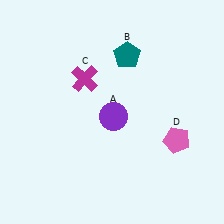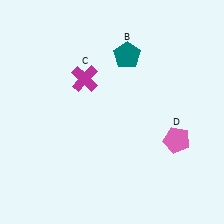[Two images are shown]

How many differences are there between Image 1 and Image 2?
There is 1 difference between the two images.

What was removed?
The purple circle (A) was removed in Image 2.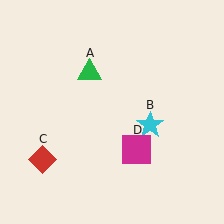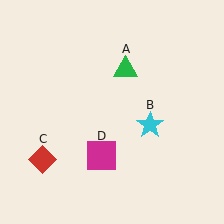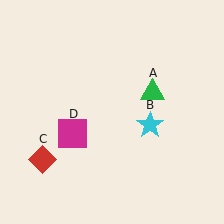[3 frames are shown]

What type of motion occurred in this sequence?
The green triangle (object A), magenta square (object D) rotated clockwise around the center of the scene.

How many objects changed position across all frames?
2 objects changed position: green triangle (object A), magenta square (object D).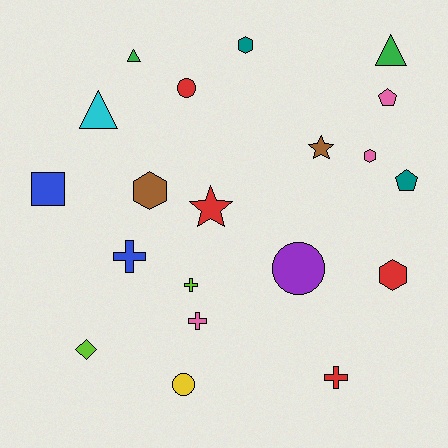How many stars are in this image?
There are 2 stars.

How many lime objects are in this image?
There are 2 lime objects.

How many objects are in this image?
There are 20 objects.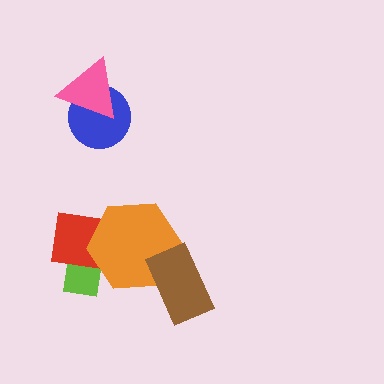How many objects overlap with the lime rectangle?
2 objects overlap with the lime rectangle.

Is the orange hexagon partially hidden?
Yes, it is partially covered by another shape.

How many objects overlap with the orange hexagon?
3 objects overlap with the orange hexagon.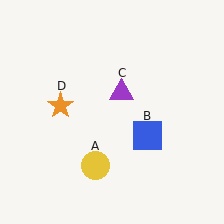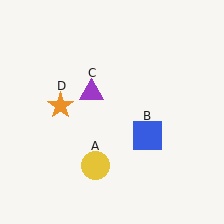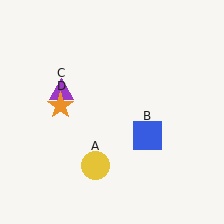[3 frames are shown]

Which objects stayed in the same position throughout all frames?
Yellow circle (object A) and blue square (object B) and orange star (object D) remained stationary.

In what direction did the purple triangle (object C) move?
The purple triangle (object C) moved left.